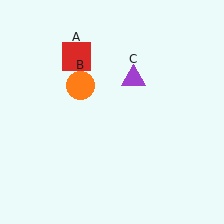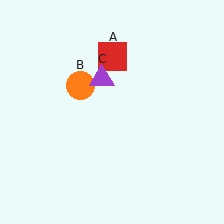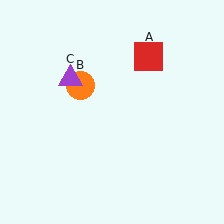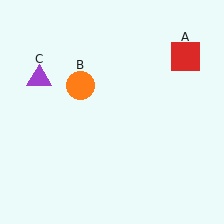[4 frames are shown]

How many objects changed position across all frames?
2 objects changed position: red square (object A), purple triangle (object C).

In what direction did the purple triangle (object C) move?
The purple triangle (object C) moved left.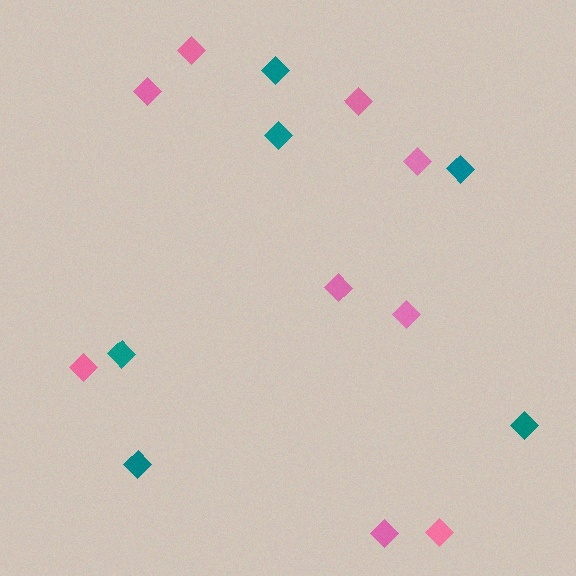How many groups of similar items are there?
There are 2 groups: one group of pink diamonds (9) and one group of teal diamonds (6).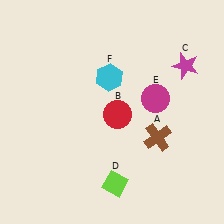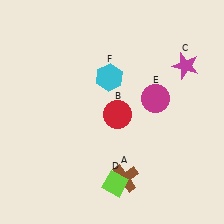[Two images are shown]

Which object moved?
The brown cross (A) moved down.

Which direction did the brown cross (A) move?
The brown cross (A) moved down.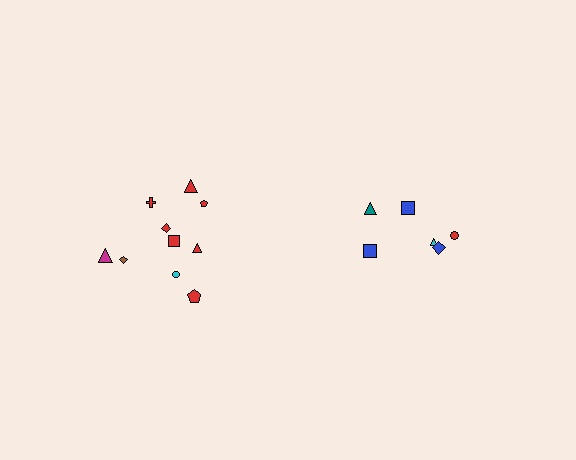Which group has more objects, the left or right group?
The left group.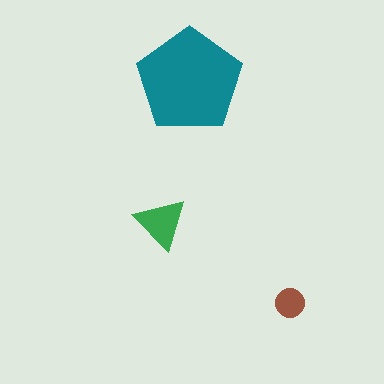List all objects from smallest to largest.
The brown circle, the green triangle, the teal pentagon.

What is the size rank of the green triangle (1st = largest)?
2nd.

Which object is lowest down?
The brown circle is bottommost.